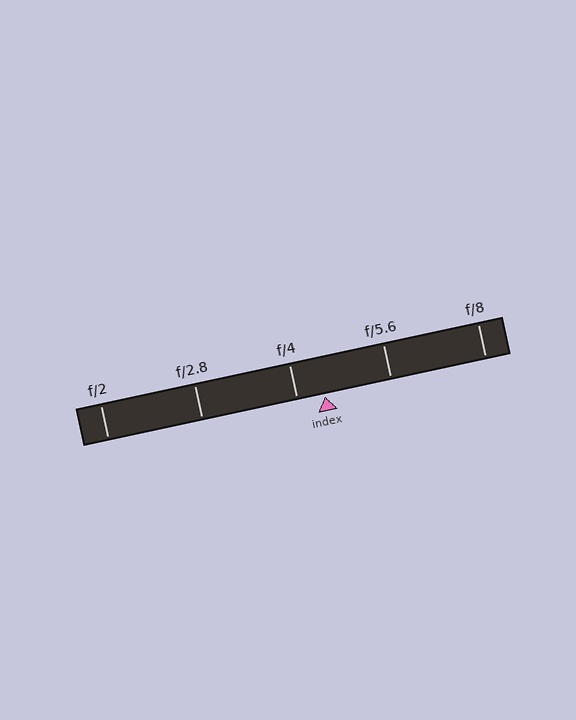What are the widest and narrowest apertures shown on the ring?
The widest aperture shown is f/2 and the narrowest is f/8.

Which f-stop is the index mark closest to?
The index mark is closest to f/4.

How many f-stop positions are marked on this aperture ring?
There are 5 f-stop positions marked.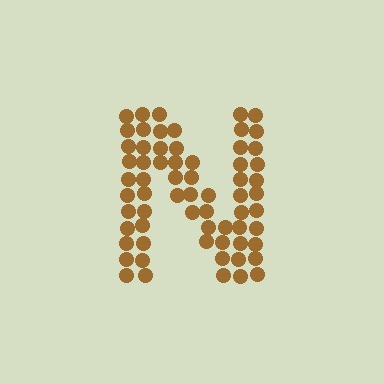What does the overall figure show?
The overall figure shows the letter N.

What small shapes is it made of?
It is made of small circles.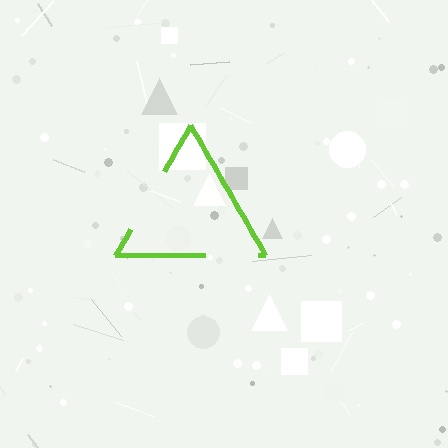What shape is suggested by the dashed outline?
The dashed outline suggests a triangle.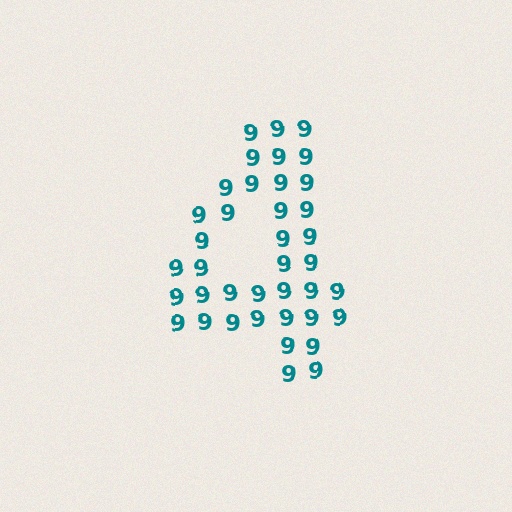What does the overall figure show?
The overall figure shows the digit 4.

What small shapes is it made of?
It is made of small digit 9's.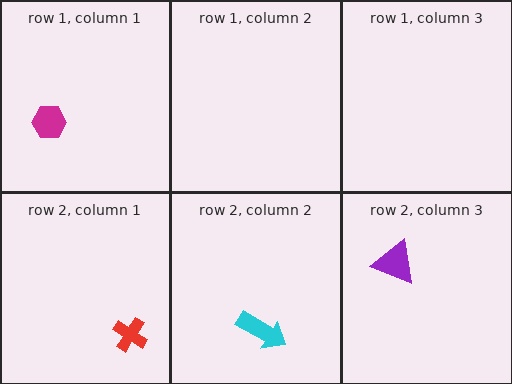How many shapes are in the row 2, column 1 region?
1.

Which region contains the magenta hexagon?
The row 1, column 1 region.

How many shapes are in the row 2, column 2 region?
1.